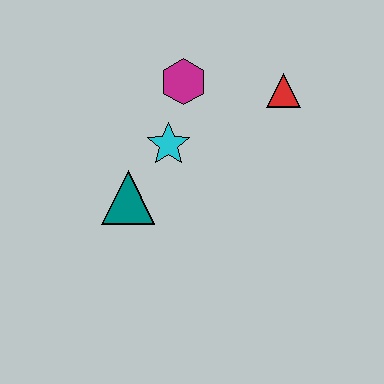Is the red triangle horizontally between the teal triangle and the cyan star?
No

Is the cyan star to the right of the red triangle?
No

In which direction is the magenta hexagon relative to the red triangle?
The magenta hexagon is to the left of the red triangle.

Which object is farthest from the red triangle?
The teal triangle is farthest from the red triangle.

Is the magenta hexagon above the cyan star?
Yes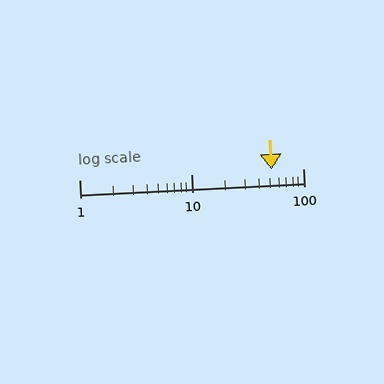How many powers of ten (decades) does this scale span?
The scale spans 2 decades, from 1 to 100.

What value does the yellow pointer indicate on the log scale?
The pointer indicates approximately 52.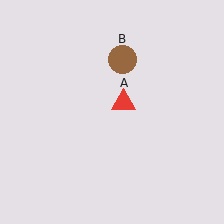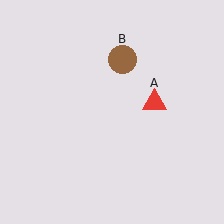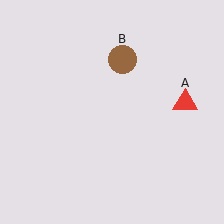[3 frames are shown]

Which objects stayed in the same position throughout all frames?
Brown circle (object B) remained stationary.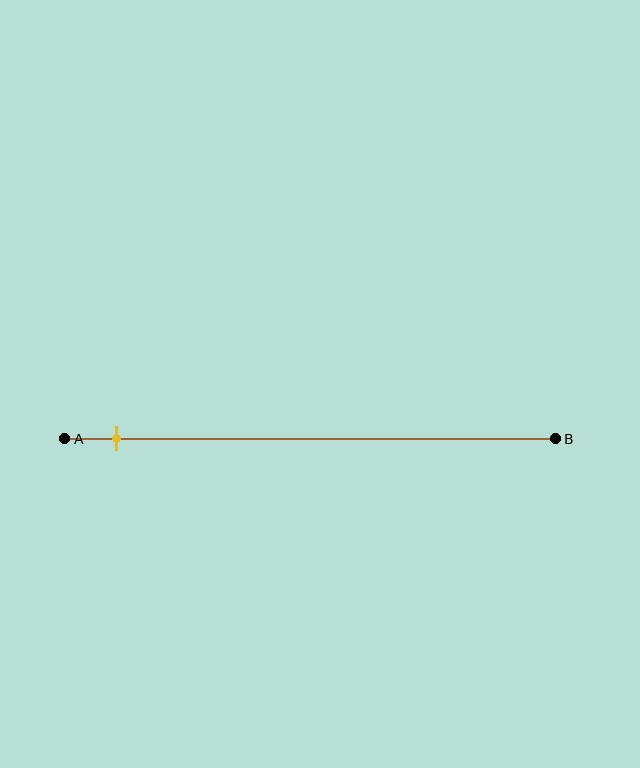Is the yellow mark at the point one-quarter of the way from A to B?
No, the mark is at about 10% from A, not at the 25% one-quarter point.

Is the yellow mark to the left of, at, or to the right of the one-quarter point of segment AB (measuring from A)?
The yellow mark is to the left of the one-quarter point of segment AB.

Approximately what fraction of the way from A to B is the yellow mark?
The yellow mark is approximately 10% of the way from A to B.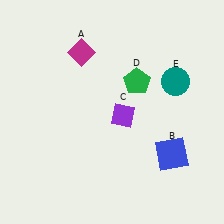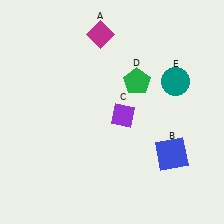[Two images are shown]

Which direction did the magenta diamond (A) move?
The magenta diamond (A) moved right.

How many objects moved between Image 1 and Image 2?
1 object moved between the two images.